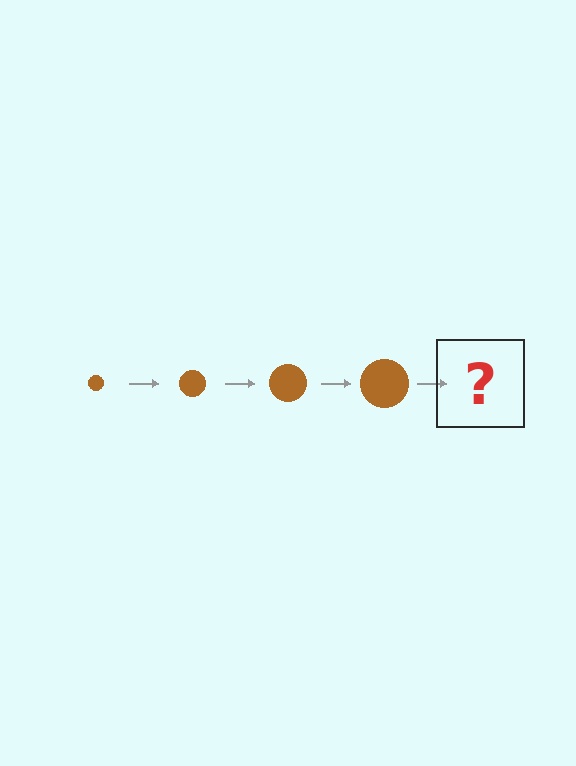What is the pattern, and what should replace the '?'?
The pattern is that the circle gets progressively larger each step. The '?' should be a brown circle, larger than the previous one.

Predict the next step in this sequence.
The next step is a brown circle, larger than the previous one.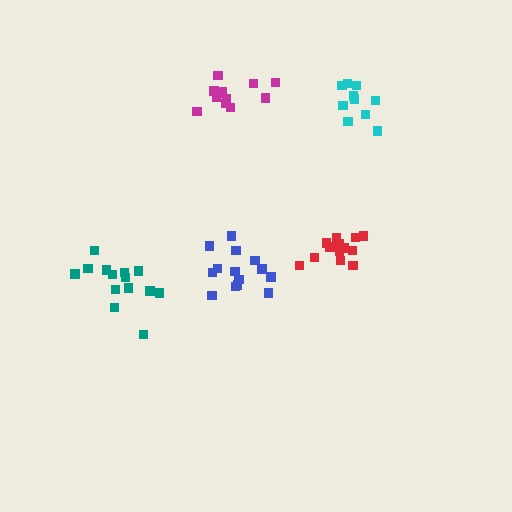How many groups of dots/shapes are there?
There are 5 groups.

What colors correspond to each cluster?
The clusters are colored: cyan, blue, magenta, red, teal.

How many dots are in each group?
Group 1: 10 dots, Group 2: 14 dots, Group 3: 12 dots, Group 4: 14 dots, Group 5: 14 dots (64 total).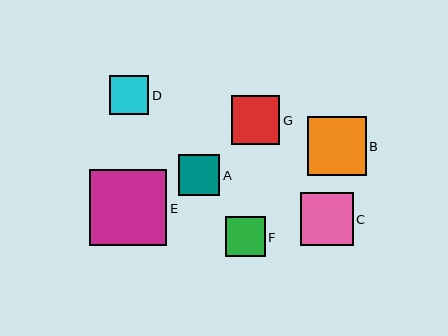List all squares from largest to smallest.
From largest to smallest: E, B, C, G, A, F, D.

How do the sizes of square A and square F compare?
Square A and square F are approximately the same size.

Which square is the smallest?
Square D is the smallest with a size of approximately 39 pixels.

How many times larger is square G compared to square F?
Square G is approximately 1.2 times the size of square F.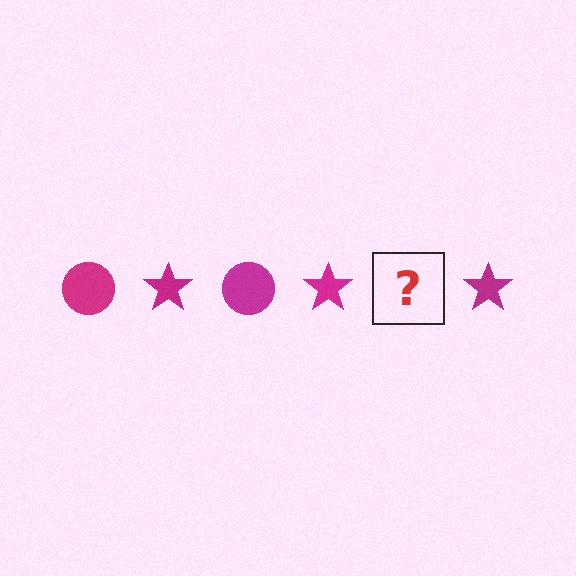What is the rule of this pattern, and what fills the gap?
The rule is that the pattern cycles through circle, star shapes in magenta. The gap should be filled with a magenta circle.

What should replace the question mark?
The question mark should be replaced with a magenta circle.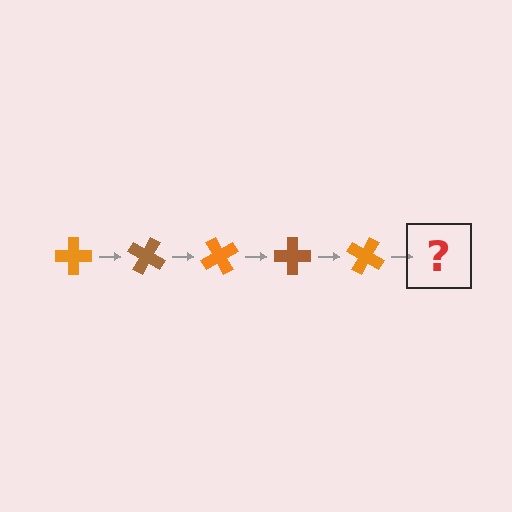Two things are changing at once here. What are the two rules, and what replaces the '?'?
The two rules are that it rotates 30 degrees each step and the color cycles through orange and brown. The '?' should be a brown cross, rotated 150 degrees from the start.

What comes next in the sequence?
The next element should be a brown cross, rotated 150 degrees from the start.